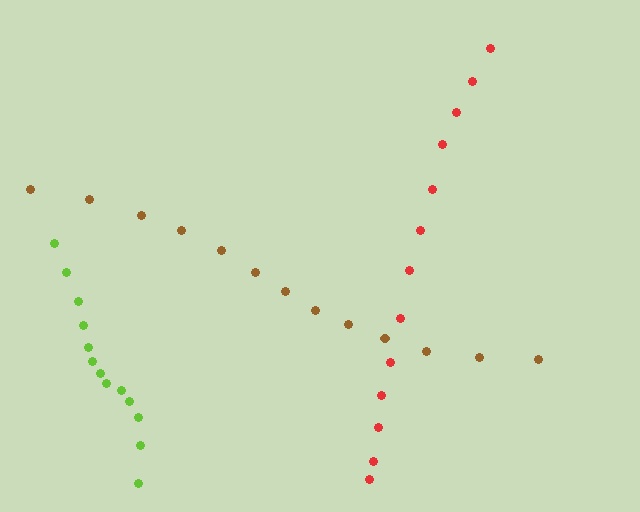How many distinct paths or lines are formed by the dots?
There are 3 distinct paths.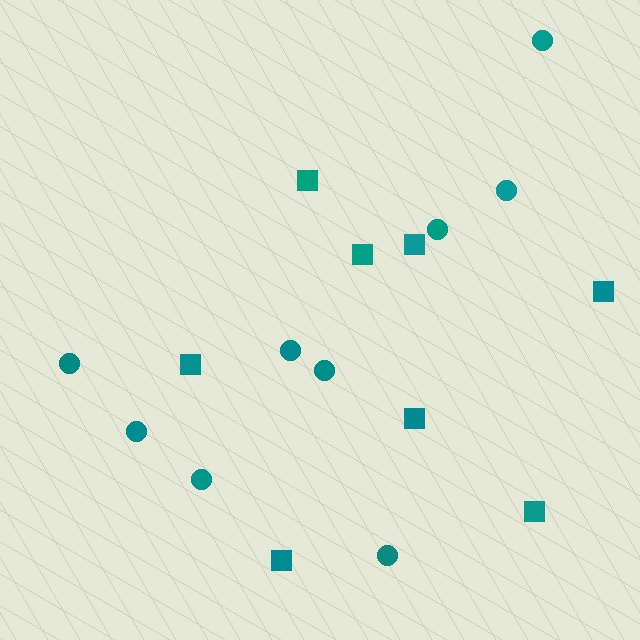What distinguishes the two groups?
There are 2 groups: one group of squares (8) and one group of circles (9).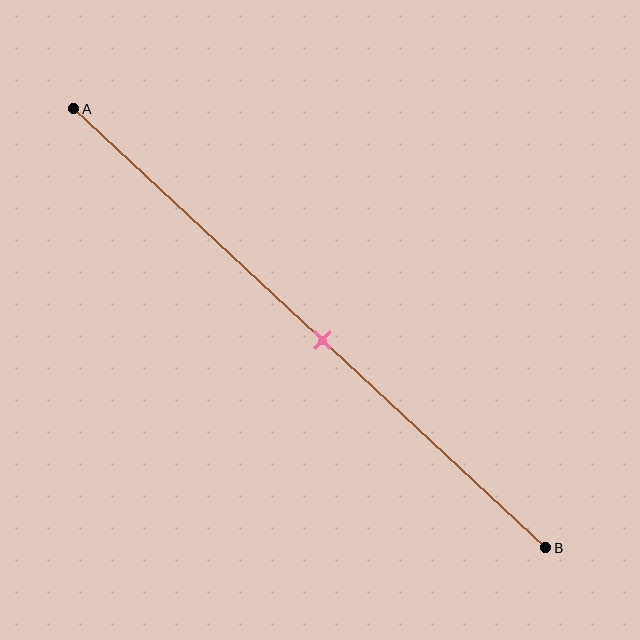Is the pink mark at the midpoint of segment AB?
Yes, the mark is approximately at the midpoint.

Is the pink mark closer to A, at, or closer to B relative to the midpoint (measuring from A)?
The pink mark is approximately at the midpoint of segment AB.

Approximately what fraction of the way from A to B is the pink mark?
The pink mark is approximately 55% of the way from A to B.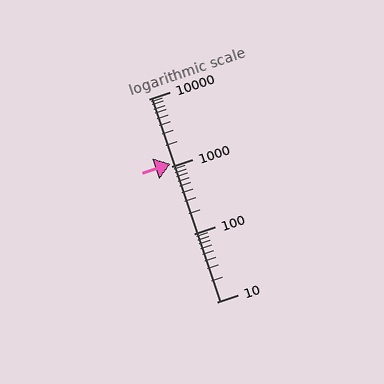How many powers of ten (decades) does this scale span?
The scale spans 3 decades, from 10 to 10000.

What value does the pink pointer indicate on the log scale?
The pointer indicates approximately 1100.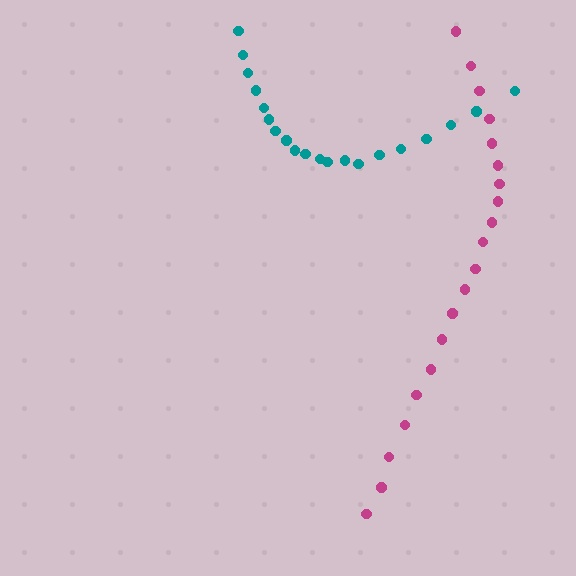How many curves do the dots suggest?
There are 2 distinct paths.